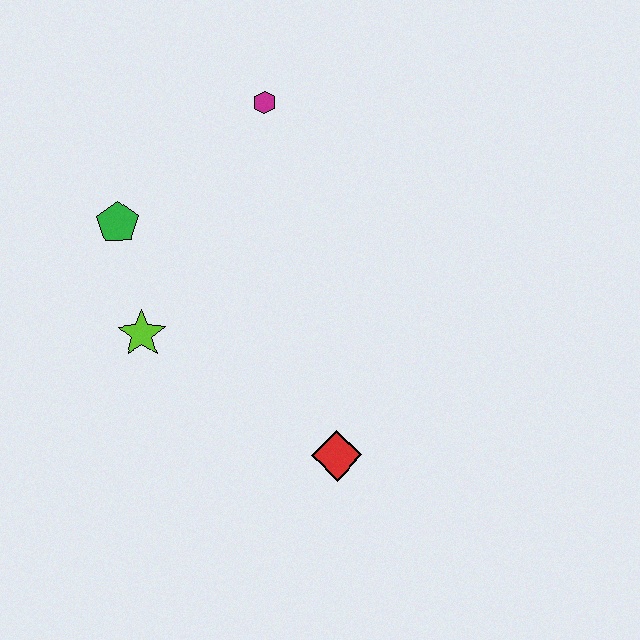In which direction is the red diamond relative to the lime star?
The red diamond is to the right of the lime star.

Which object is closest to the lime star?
The green pentagon is closest to the lime star.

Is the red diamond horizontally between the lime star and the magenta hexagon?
No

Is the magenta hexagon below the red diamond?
No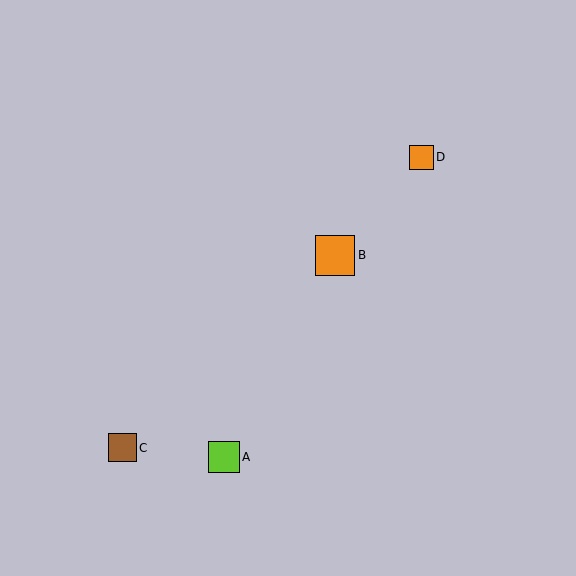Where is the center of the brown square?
The center of the brown square is at (122, 448).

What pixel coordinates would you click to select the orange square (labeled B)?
Click at (335, 255) to select the orange square B.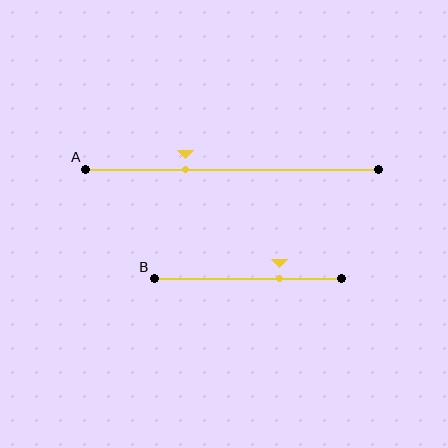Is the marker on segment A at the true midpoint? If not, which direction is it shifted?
No, the marker on segment A is shifted to the left by about 16% of the segment length.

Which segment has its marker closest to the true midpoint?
Segment A has its marker closest to the true midpoint.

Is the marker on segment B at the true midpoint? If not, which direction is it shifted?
No, the marker on segment B is shifted to the right by about 17% of the segment length.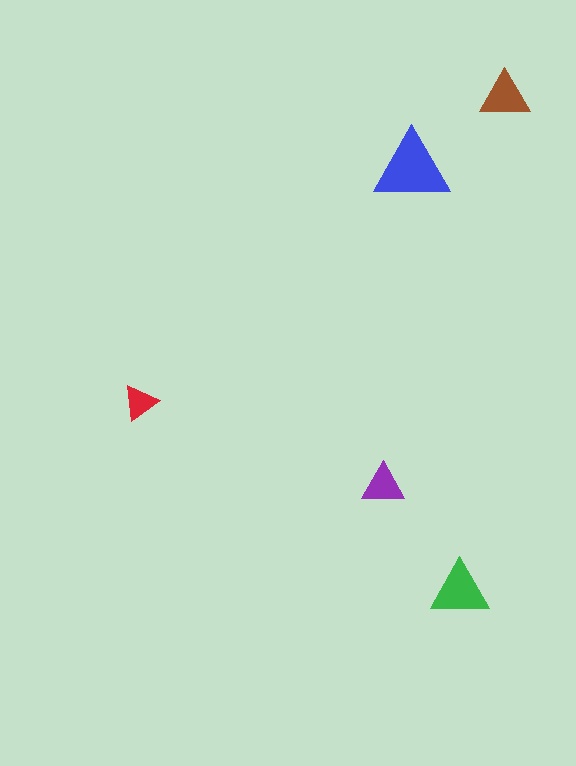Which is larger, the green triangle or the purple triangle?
The green one.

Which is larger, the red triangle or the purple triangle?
The purple one.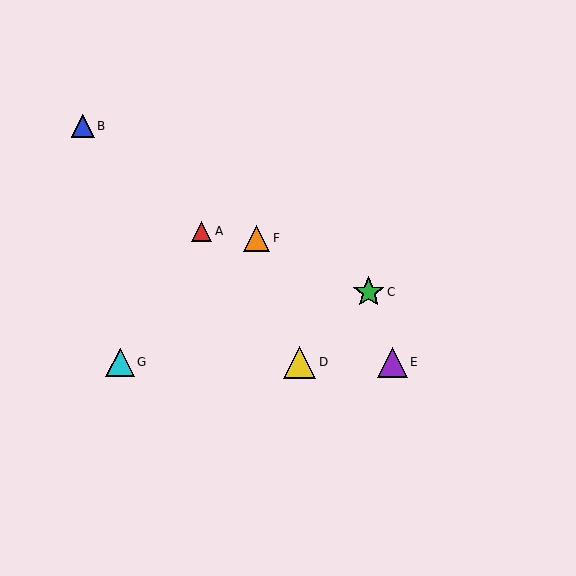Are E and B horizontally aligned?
No, E is at y≈362 and B is at y≈126.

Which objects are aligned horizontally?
Objects D, E, G are aligned horizontally.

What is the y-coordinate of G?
Object G is at y≈362.